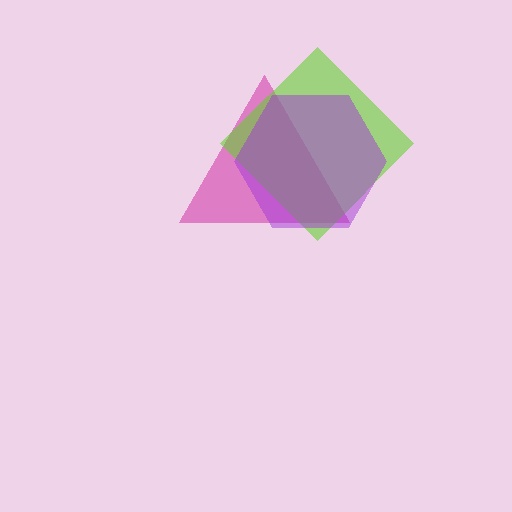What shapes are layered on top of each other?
The layered shapes are: a magenta triangle, a lime diamond, a purple hexagon.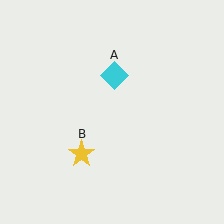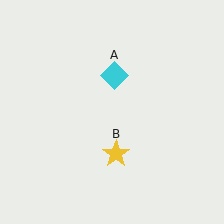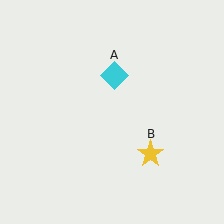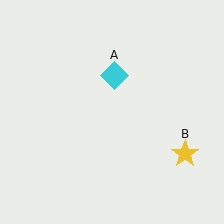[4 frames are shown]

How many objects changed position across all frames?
1 object changed position: yellow star (object B).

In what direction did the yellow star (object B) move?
The yellow star (object B) moved right.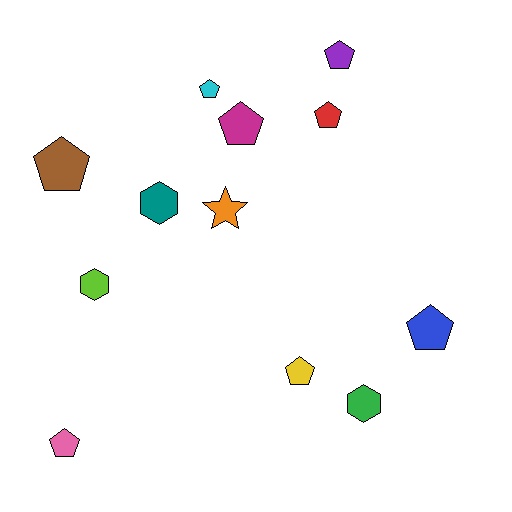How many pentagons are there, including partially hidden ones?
There are 8 pentagons.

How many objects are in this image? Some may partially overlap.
There are 12 objects.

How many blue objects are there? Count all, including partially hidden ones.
There is 1 blue object.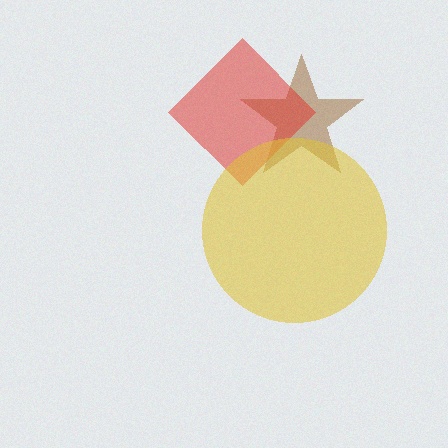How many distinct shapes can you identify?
There are 3 distinct shapes: a brown star, a red diamond, a yellow circle.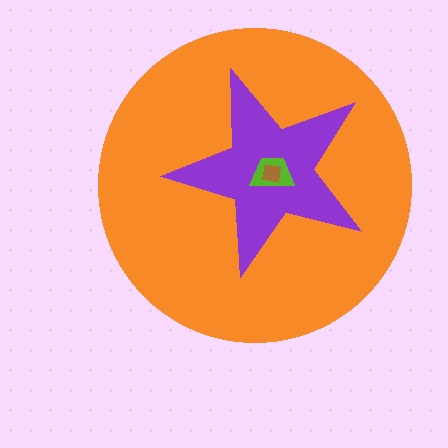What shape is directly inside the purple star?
The lime trapezoid.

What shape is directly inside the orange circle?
The purple star.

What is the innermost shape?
The brown square.